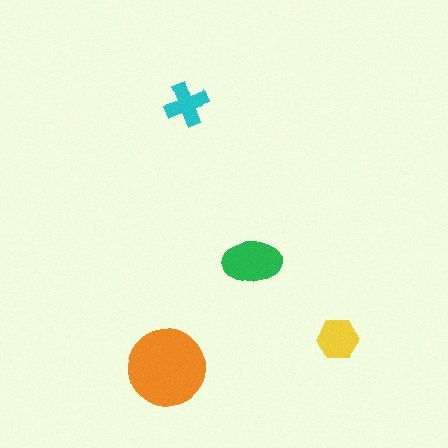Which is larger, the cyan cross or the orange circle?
The orange circle.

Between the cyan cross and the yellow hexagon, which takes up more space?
The yellow hexagon.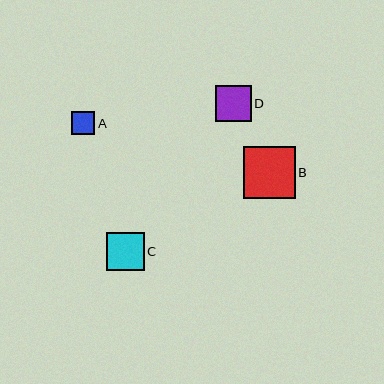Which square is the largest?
Square B is the largest with a size of approximately 52 pixels.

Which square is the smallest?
Square A is the smallest with a size of approximately 23 pixels.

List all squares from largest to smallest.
From largest to smallest: B, C, D, A.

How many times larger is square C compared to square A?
Square C is approximately 1.7 times the size of square A.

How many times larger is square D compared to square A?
Square D is approximately 1.6 times the size of square A.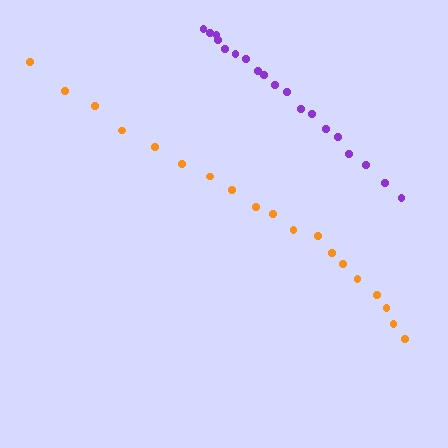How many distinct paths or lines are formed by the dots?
There are 2 distinct paths.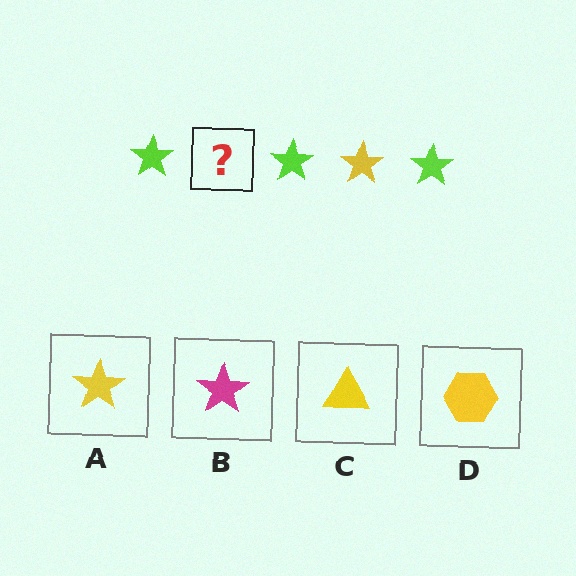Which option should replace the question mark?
Option A.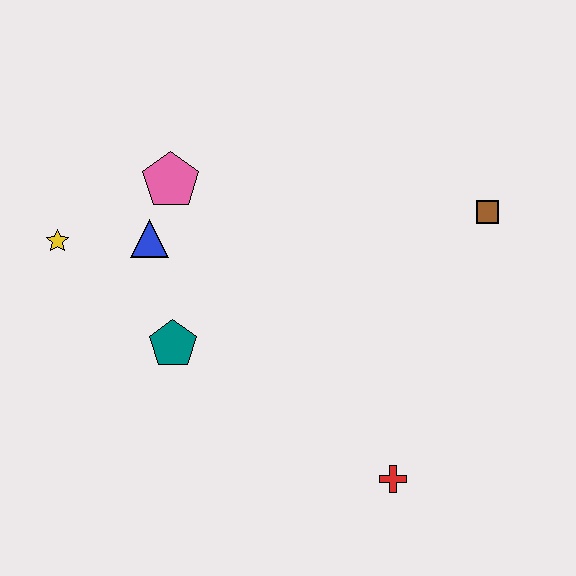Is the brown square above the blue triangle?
Yes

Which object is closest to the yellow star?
The blue triangle is closest to the yellow star.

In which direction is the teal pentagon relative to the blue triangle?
The teal pentagon is below the blue triangle.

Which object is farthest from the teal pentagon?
The brown square is farthest from the teal pentagon.